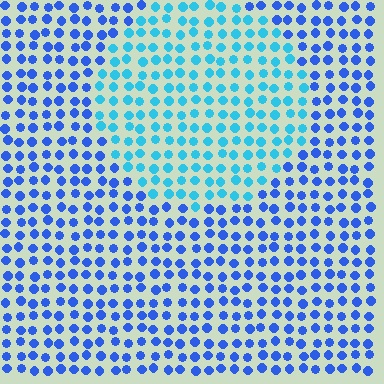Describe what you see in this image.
The image is filled with small blue elements in a uniform arrangement. A circle-shaped region is visible where the elements are tinted to a slightly different hue, forming a subtle color boundary.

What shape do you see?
I see a circle.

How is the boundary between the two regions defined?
The boundary is defined purely by a slight shift in hue (about 34 degrees). Spacing, size, and orientation are identical on both sides.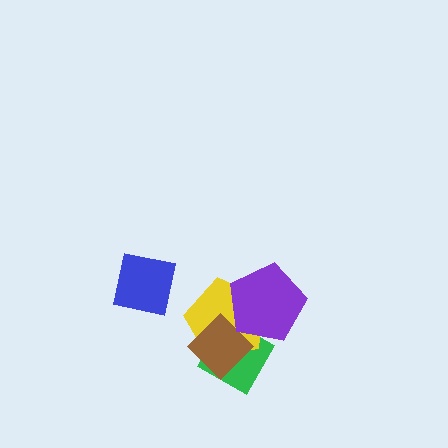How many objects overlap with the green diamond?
3 objects overlap with the green diamond.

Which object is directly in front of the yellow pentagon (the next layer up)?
The brown diamond is directly in front of the yellow pentagon.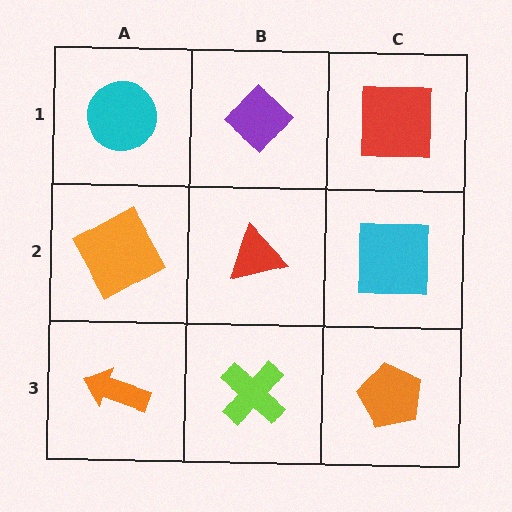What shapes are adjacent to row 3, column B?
A red triangle (row 2, column B), an orange arrow (row 3, column A), an orange pentagon (row 3, column C).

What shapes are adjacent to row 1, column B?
A red triangle (row 2, column B), a cyan circle (row 1, column A), a red square (row 1, column C).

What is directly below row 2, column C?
An orange pentagon.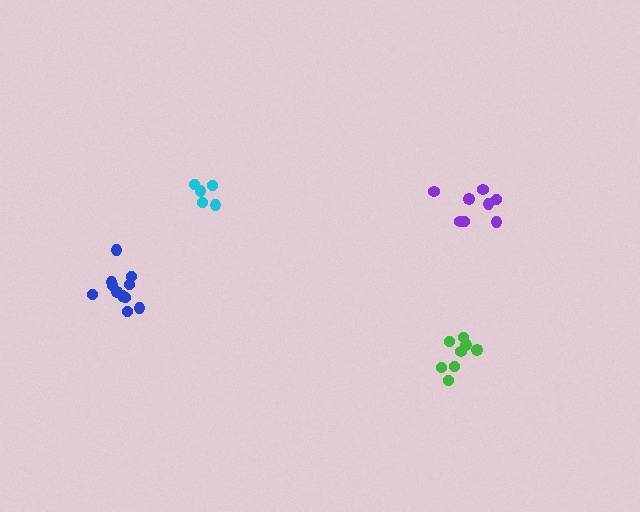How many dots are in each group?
Group 1: 5 dots, Group 2: 11 dots, Group 3: 8 dots, Group 4: 8 dots (32 total).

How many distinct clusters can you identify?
There are 4 distinct clusters.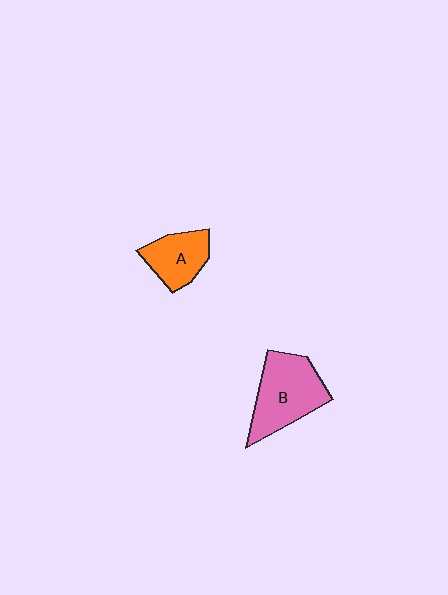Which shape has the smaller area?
Shape A (orange).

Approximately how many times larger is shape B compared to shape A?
Approximately 1.6 times.